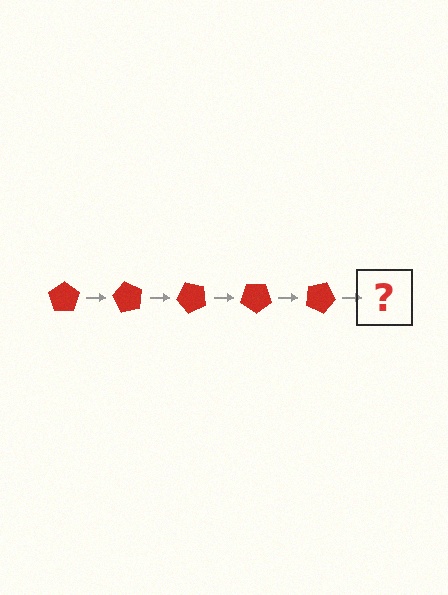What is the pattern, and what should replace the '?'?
The pattern is that the pentagon rotates 60 degrees each step. The '?' should be a red pentagon rotated 300 degrees.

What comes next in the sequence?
The next element should be a red pentagon rotated 300 degrees.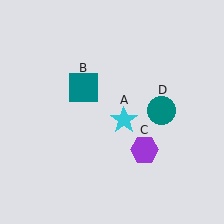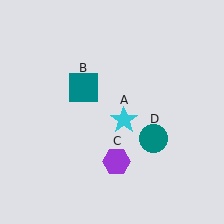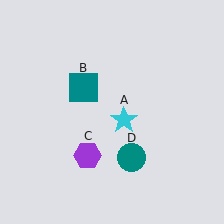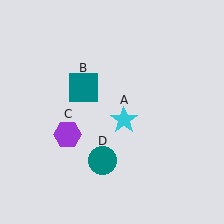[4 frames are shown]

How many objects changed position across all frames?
2 objects changed position: purple hexagon (object C), teal circle (object D).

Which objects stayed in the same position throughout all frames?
Cyan star (object A) and teal square (object B) remained stationary.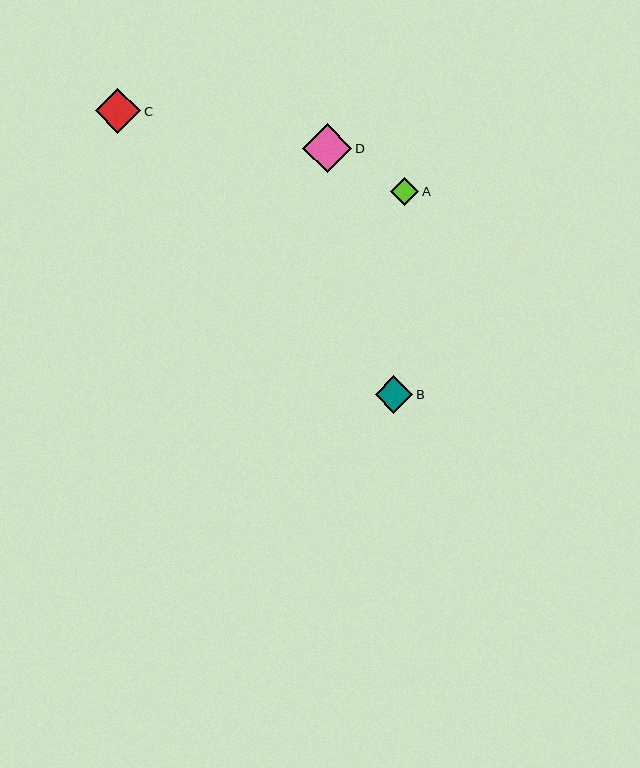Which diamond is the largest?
Diamond D is the largest with a size of approximately 49 pixels.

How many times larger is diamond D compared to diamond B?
Diamond D is approximately 1.3 times the size of diamond B.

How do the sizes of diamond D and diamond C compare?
Diamond D and diamond C are approximately the same size.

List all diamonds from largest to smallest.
From largest to smallest: D, C, B, A.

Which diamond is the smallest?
Diamond A is the smallest with a size of approximately 28 pixels.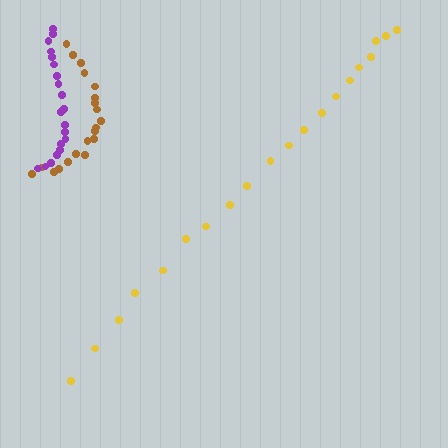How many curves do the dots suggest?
There are 3 distinct paths.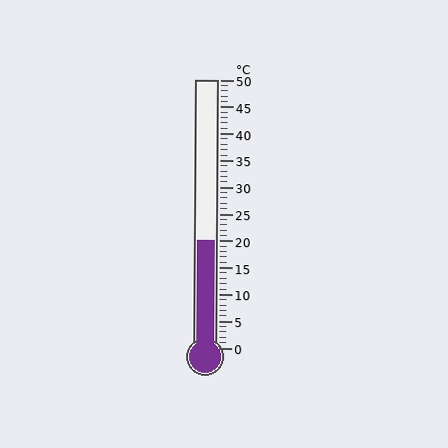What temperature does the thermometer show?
The thermometer shows approximately 20°C.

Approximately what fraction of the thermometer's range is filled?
The thermometer is filled to approximately 40% of its range.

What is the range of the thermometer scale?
The thermometer scale ranges from 0°C to 50°C.